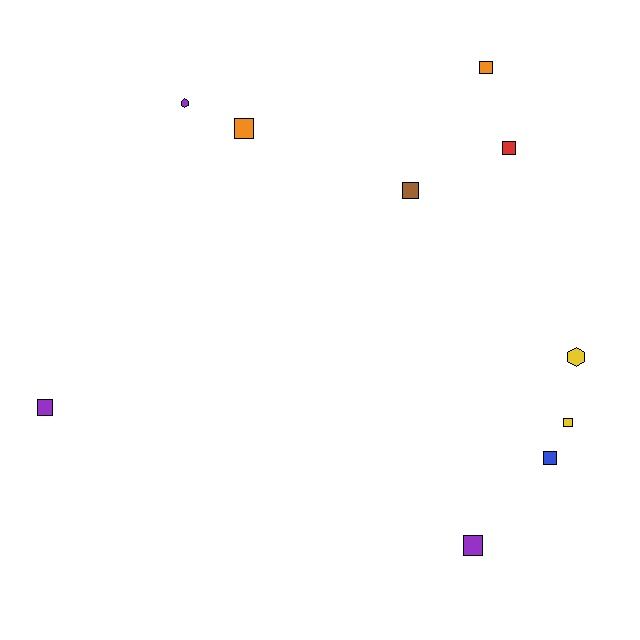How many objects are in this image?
There are 10 objects.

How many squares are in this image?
There are 8 squares.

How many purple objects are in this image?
There are 3 purple objects.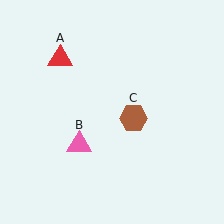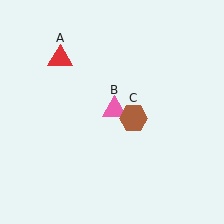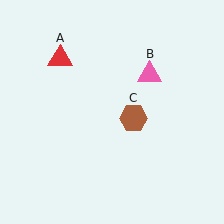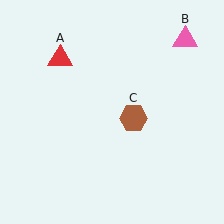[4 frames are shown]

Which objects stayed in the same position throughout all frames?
Red triangle (object A) and brown hexagon (object C) remained stationary.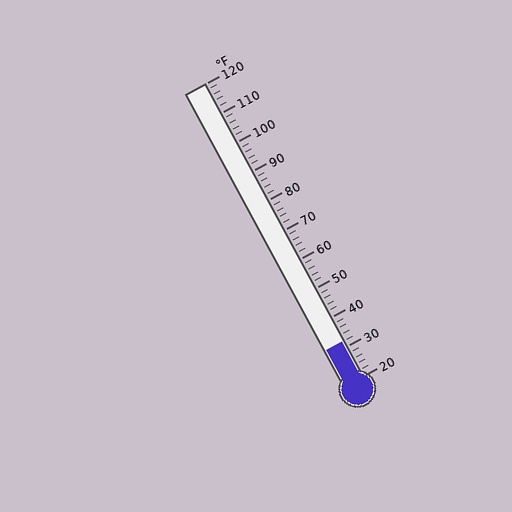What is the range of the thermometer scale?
The thermometer scale ranges from 20°F to 120°F.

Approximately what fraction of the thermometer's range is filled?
The thermometer is filled to approximately 10% of its range.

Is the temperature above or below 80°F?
The temperature is below 80°F.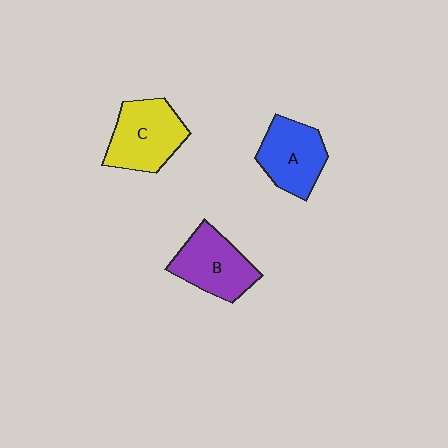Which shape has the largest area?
Shape C (yellow).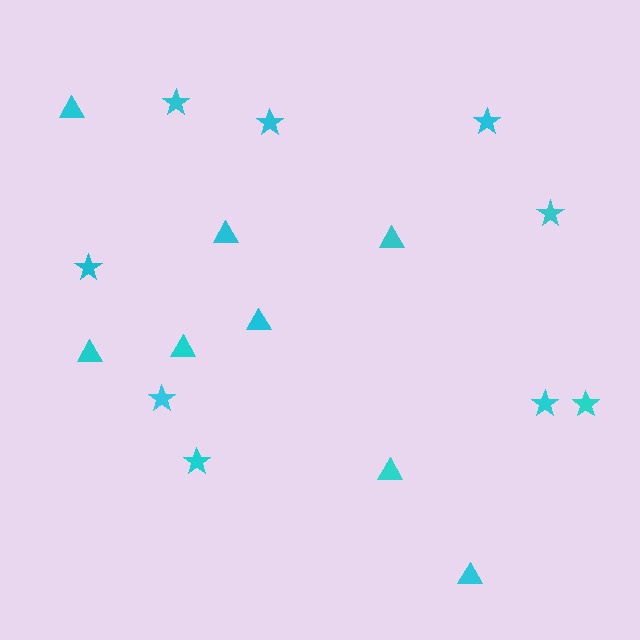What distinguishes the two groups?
There are 2 groups: one group of triangles (8) and one group of stars (9).